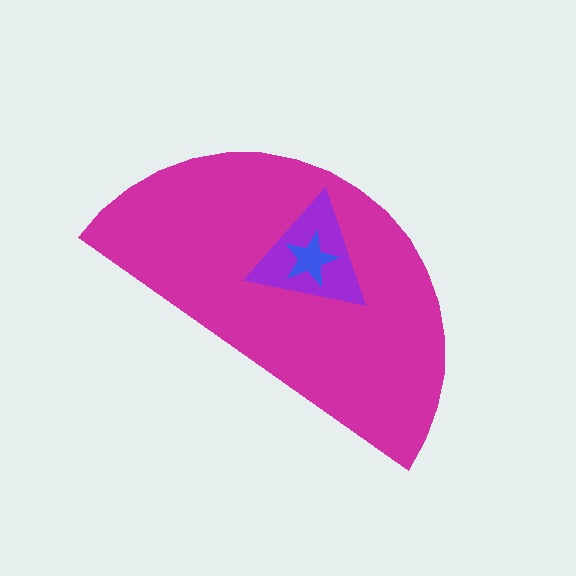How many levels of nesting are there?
3.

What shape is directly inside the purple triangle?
The blue star.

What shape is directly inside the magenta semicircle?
The purple triangle.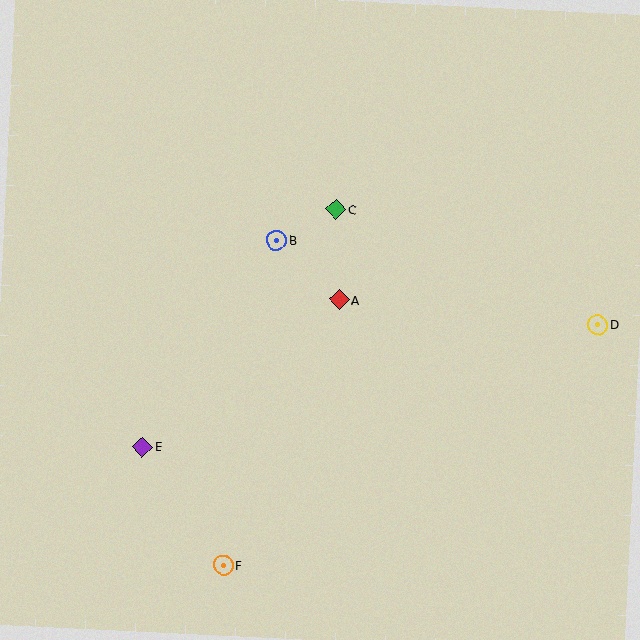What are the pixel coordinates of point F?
Point F is at (223, 566).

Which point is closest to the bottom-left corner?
Point F is closest to the bottom-left corner.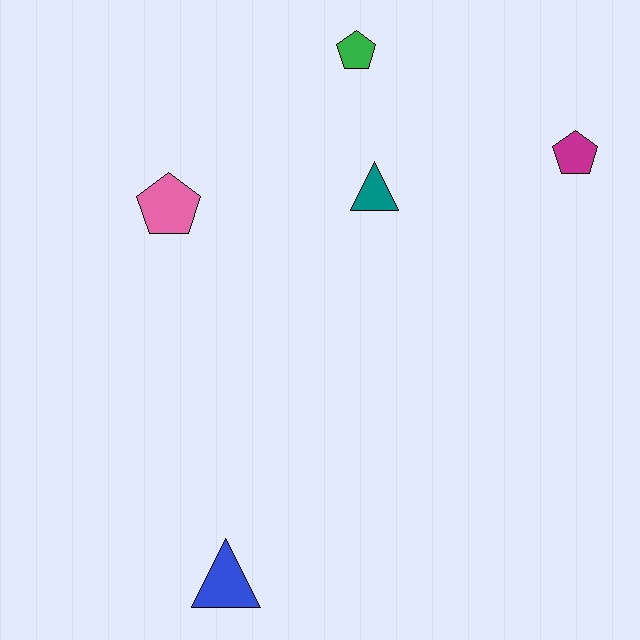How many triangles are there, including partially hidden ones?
There are 2 triangles.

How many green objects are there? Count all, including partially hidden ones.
There is 1 green object.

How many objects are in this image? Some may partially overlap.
There are 5 objects.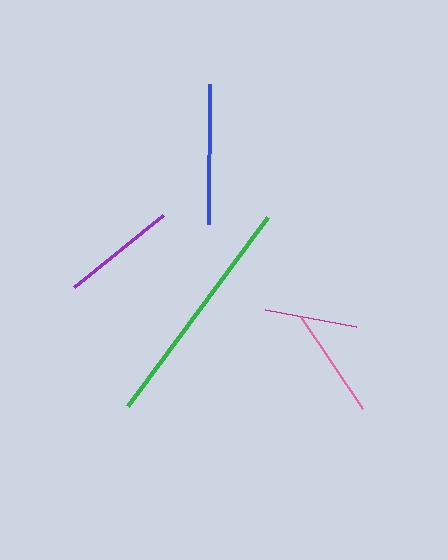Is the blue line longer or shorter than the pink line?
The blue line is longer than the pink line.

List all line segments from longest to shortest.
From longest to shortest: green, blue, purple, pink, magenta.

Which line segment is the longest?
The green line is the longest at approximately 235 pixels.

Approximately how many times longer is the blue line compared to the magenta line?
The blue line is approximately 1.5 times the length of the magenta line.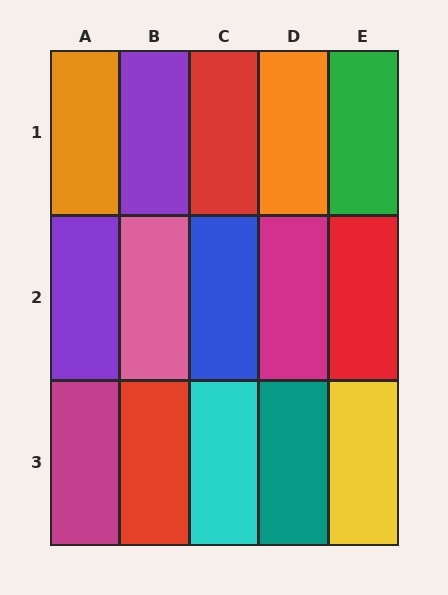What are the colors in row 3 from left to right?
Magenta, red, cyan, teal, yellow.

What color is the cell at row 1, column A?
Orange.